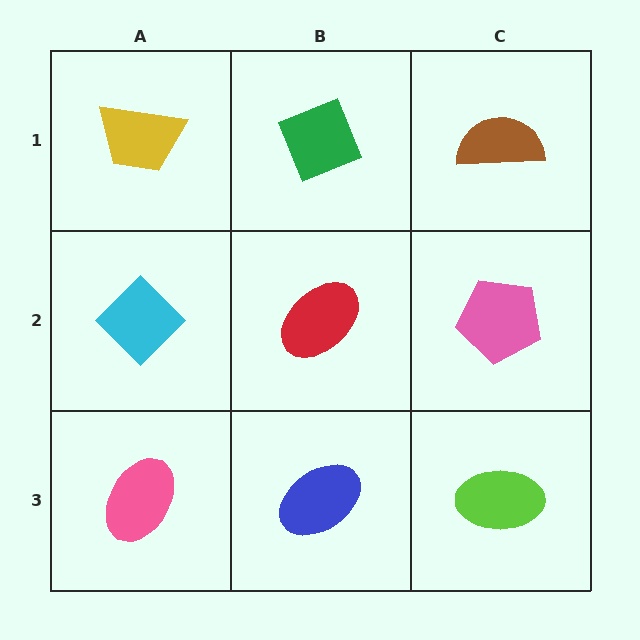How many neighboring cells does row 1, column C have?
2.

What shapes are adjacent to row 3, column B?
A red ellipse (row 2, column B), a pink ellipse (row 3, column A), a lime ellipse (row 3, column C).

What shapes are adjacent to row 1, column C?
A pink pentagon (row 2, column C), a green diamond (row 1, column B).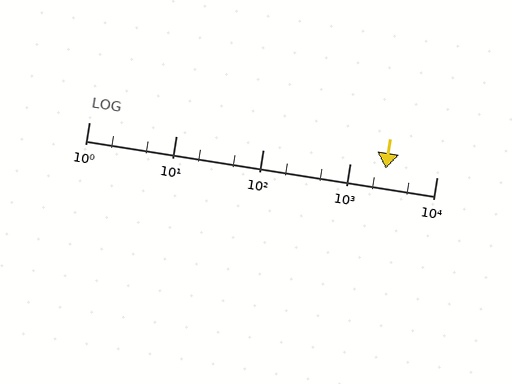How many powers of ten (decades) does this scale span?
The scale spans 4 decades, from 1 to 10000.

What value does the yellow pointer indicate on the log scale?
The pointer indicates approximately 2600.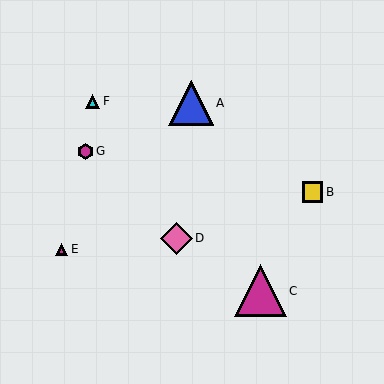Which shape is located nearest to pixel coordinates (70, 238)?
The magenta triangle (labeled E) at (62, 249) is nearest to that location.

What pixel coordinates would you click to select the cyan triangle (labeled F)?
Click at (93, 101) to select the cyan triangle F.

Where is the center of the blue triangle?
The center of the blue triangle is at (191, 103).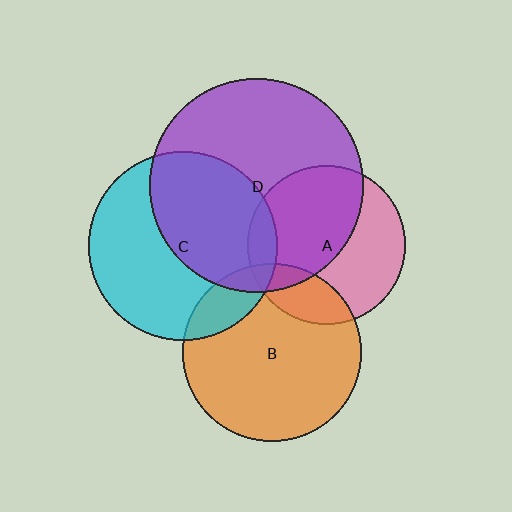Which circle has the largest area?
Circle D (purple).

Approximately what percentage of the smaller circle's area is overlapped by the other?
Approximately 50%.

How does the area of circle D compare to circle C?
Approximately 1.3 times.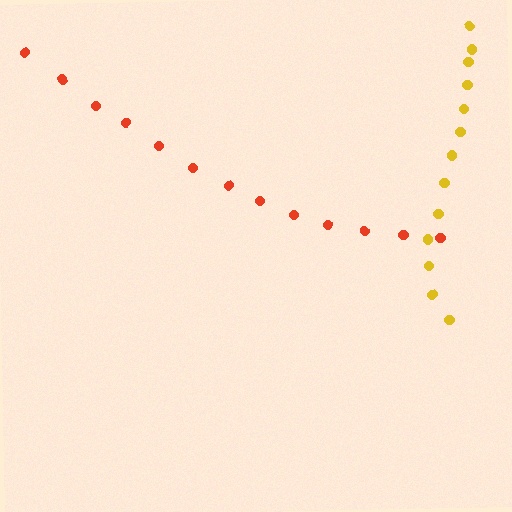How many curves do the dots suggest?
There are 2 distinct paths.